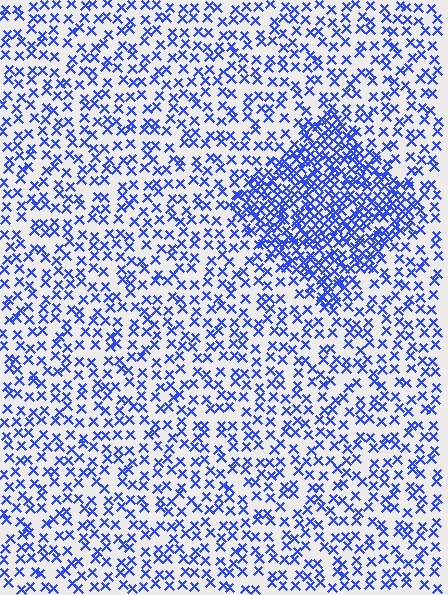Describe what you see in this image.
The image contains small blue elements arranged at two different densities. A diamond-shaped region is visible where the elements are more densely packed than the surrounding area.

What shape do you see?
I see a diamond.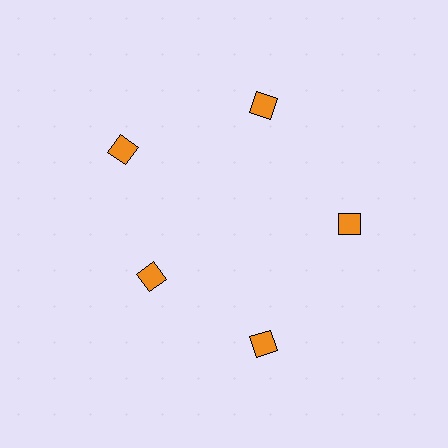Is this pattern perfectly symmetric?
No. The 5 orange diamonds are arranged in a ring, but one element near the 8 o'clock position is pulled inward toward the center, breaking the 5-fold rotational symmetry.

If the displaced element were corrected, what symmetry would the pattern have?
It would have 5-fold rotational symmetry — the pattern would map onto itself every 72 degrees.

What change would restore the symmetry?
The symmetry would be restored by moving it outward, back onto the ring so that all 5 diamonds sit at equal angles and equal distance from the center.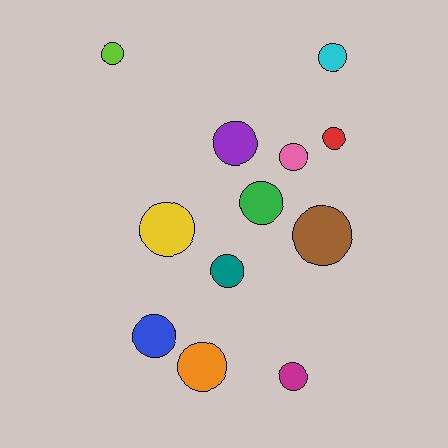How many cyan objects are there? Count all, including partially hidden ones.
There is 1 cyan object.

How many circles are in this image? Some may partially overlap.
There are 12 circles.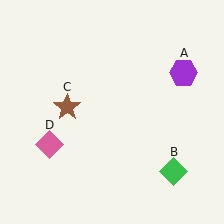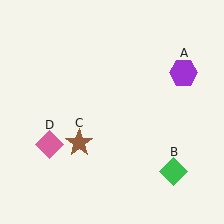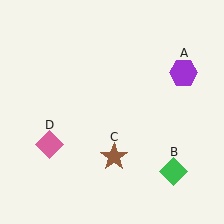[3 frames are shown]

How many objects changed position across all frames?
1 object changed position: brown star (object C).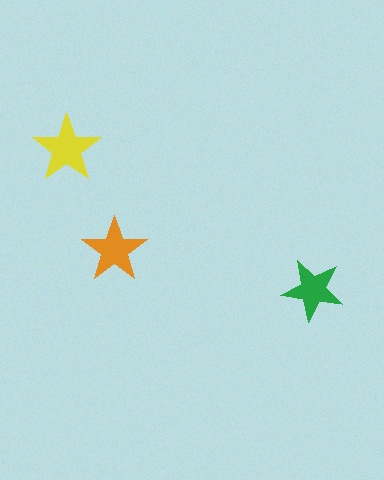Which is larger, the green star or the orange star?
The orange one.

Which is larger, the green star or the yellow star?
The yellow one.